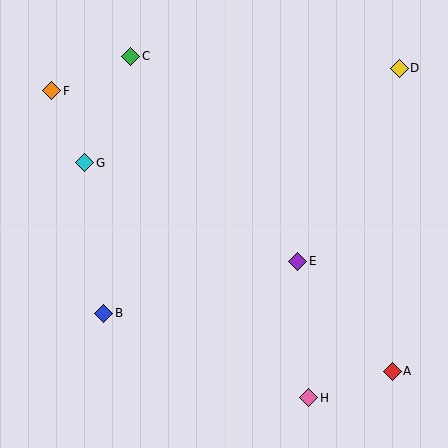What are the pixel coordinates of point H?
Point H is at (309, 398).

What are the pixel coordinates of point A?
Point A is at (392, 371).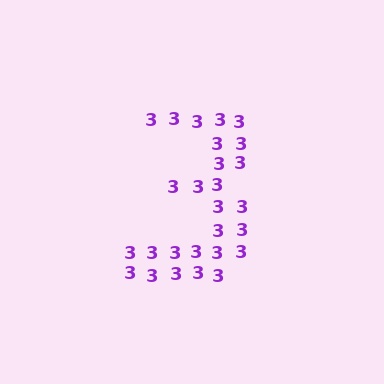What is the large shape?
The large shape is the digit 3.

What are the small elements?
The small elements are digit 3's.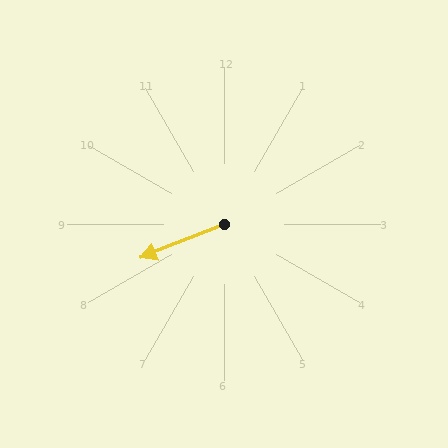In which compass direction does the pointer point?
West.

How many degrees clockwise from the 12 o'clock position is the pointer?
Approximately 248 degrees.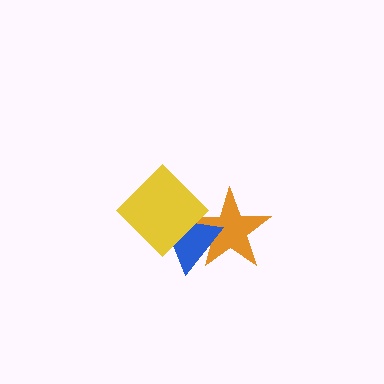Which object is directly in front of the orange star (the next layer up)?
The blue triangle is directly in front of the orange star.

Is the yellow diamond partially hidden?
No, no other shape covers it.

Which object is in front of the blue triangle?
The yellow diamond is in front of the blue triangle.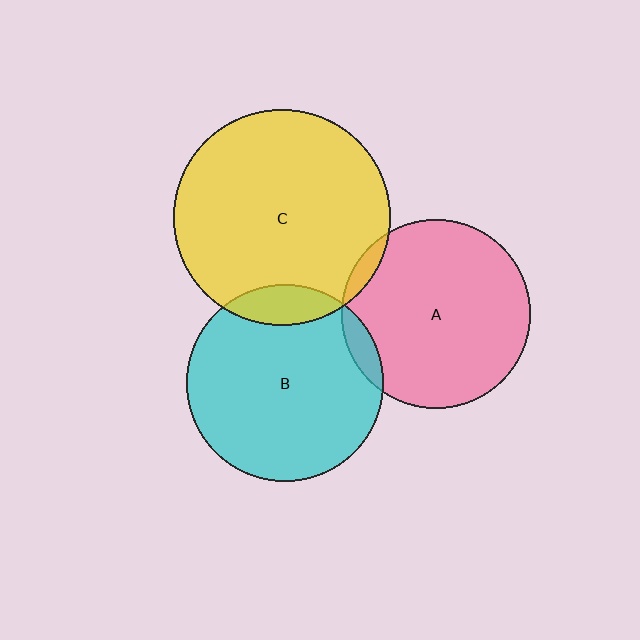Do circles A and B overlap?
Yes.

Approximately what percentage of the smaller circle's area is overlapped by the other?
Approximately 5%.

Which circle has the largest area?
Circle C (yellow).